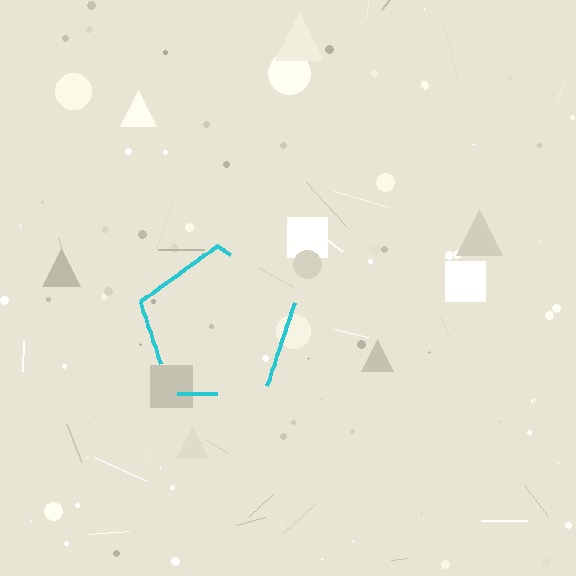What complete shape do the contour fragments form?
The contour fragments form a pentagon.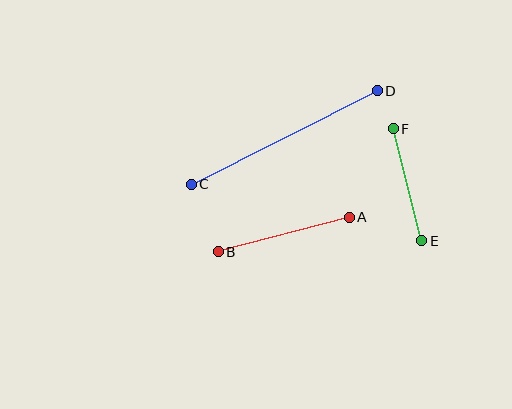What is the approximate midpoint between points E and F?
The midpoint is at approximately (408, 185) pixels.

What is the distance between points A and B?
The distance is approximately 136 pixels.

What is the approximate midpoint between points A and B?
The midpoint is at approximately (284, 235) pixels.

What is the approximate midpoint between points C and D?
The midpoint is at approximately (284, 138) pixels.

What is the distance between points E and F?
The distance is approximately 116 pixels.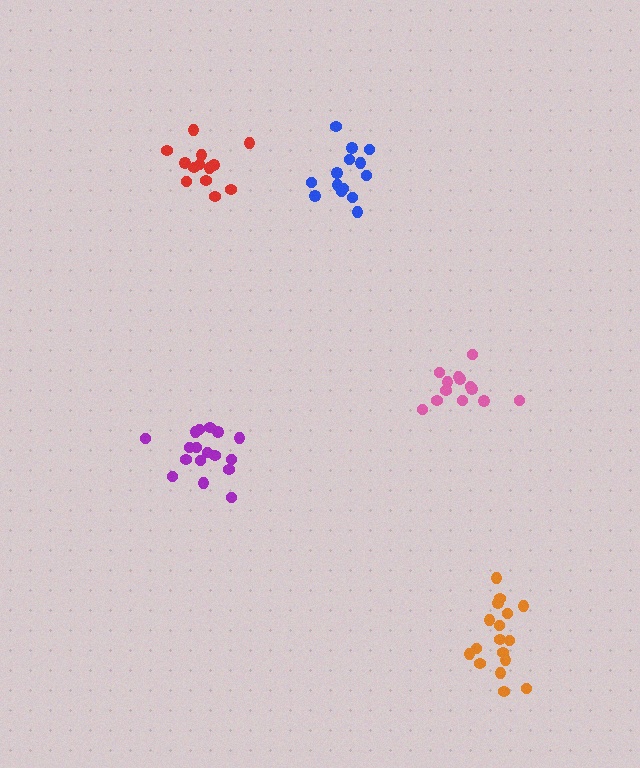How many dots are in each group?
Group 1: 17 dots, Group 2: 13 dots, Group 3: 17 dots, Group 4: 13 dots, Group 5: 14 dots (74 total).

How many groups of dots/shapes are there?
There are 5 groups.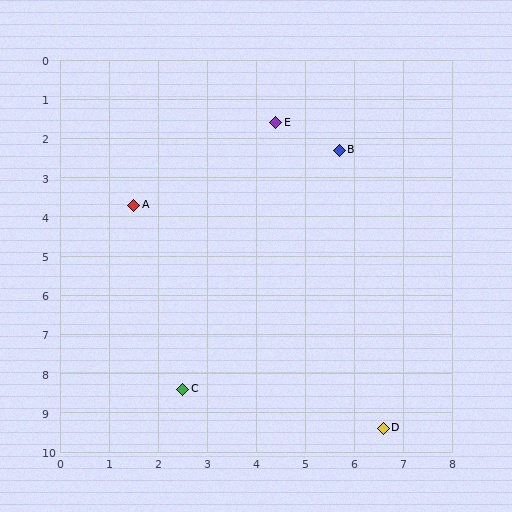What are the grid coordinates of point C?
Point C is at approximately (2.5, 8.4).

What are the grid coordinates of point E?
Point E is at approximately (4.4, 1.6).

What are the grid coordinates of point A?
Point A is at approximately (1.5, 3.7).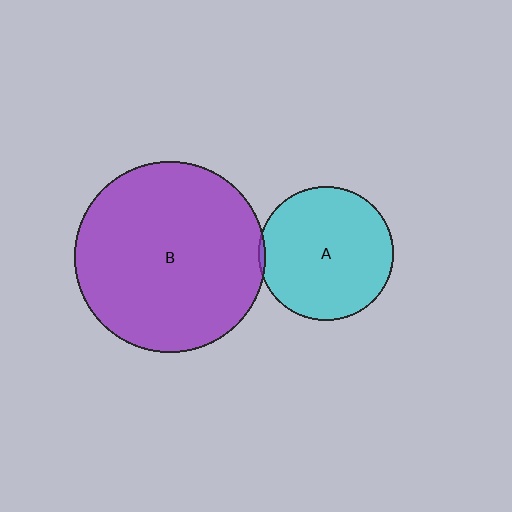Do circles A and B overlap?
Yes.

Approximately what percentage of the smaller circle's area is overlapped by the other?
Approximately 5%.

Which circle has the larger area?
Circle B (purple).